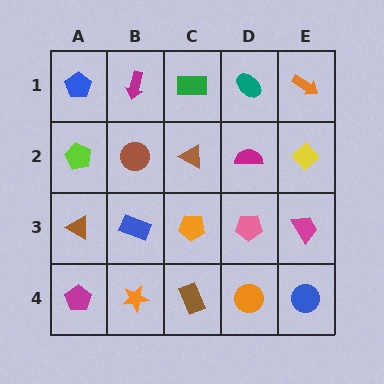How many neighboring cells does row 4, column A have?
2.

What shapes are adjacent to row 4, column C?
An orange pentagon (row 3, column C), an orange star (row 4, column B), an orange circle (row 4, column D).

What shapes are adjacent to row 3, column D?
A magenta semicircle (row 2, column D), an orange circle (row 4, column D), an orange pentagon (row 3, column C), a magenta trapezoid (row 3, column E).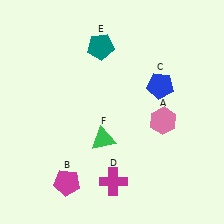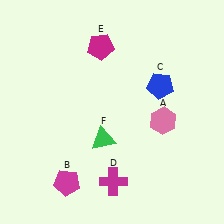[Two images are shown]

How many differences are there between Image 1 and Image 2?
There is 1 difference between the two images.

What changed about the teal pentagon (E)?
In Image 1, E is teal. In Image 2, it changed to magenta.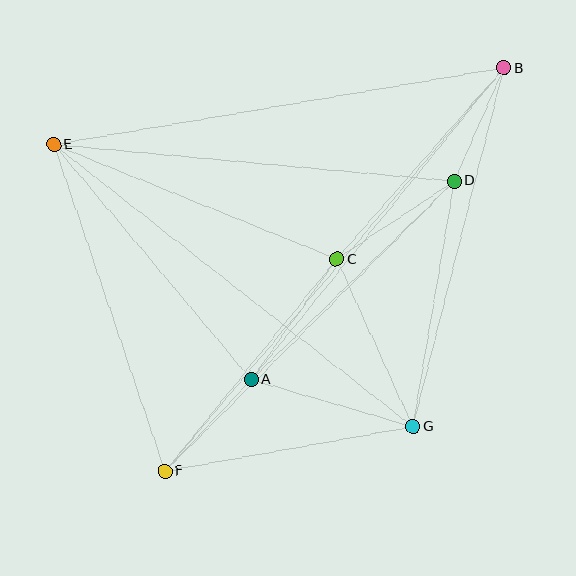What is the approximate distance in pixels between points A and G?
The distance between A and G is approximately 169 pixels.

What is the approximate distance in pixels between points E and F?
The distance between E and F is approximately 345 pixels.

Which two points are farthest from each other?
Points B and F are farthest from each other.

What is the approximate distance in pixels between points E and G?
The distance between E and G is approximately 457 pixels.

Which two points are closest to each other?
Points B and D are closest to each other.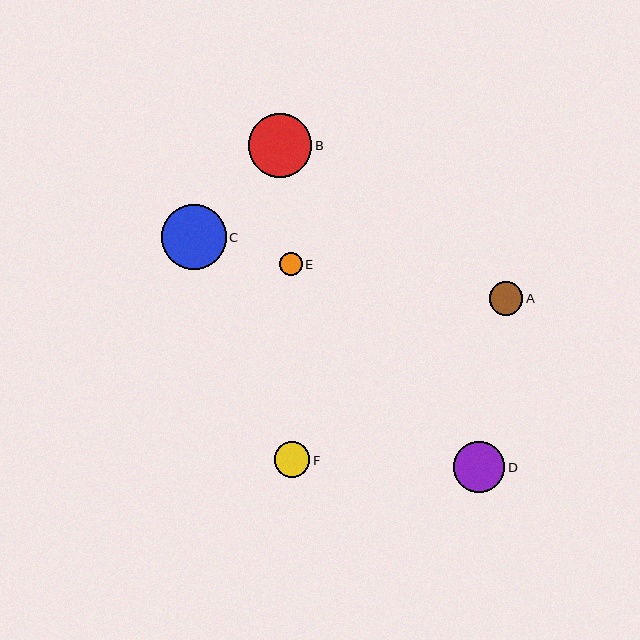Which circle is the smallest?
Circle E is the smallest with a size of approximately 23 pixels.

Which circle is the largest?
Circle C is the largest with a size of approximately 65 pixels.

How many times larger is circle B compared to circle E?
Circle B is approximately 2.7 times the size of circle E.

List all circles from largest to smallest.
From largest to smallest: C, B, D, F, A, E.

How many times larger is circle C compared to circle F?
Circle C is approximately 1.8 times the size of circle F.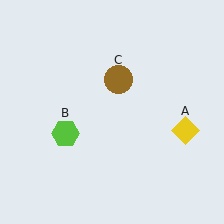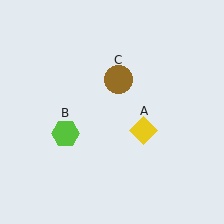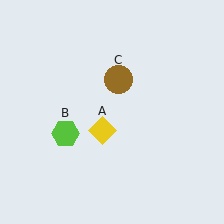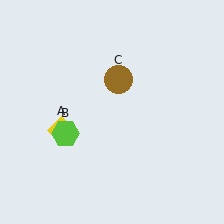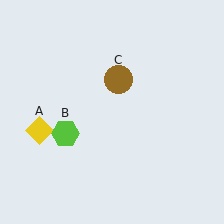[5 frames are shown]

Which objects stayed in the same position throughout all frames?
Lime hexagon (object B) and brown circle (object C) remained stationary.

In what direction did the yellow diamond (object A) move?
The yellow diamond (object A) moved left.